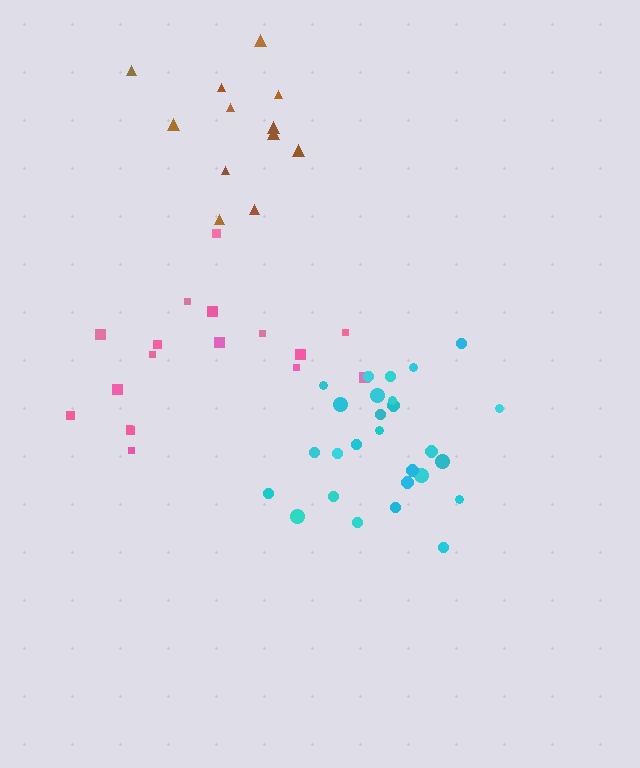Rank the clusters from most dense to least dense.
cyan, pink, brown.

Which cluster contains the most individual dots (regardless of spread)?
Cyan (27).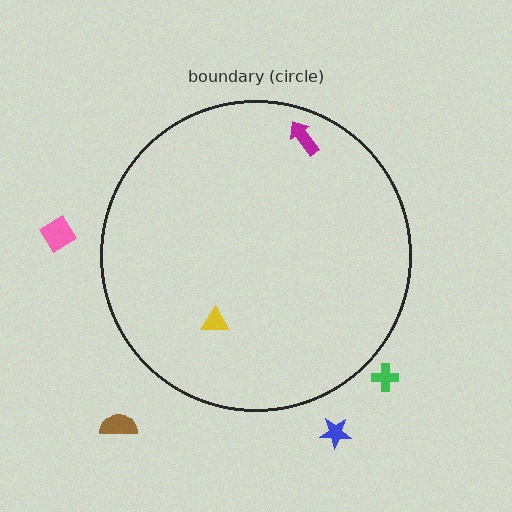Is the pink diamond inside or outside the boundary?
Outside.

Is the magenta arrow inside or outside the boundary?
Inside.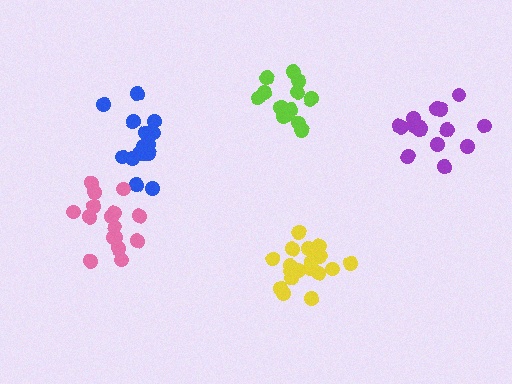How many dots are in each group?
Group 1: 14 dots, Group 2: 16 dots, Group 3: 19 dots, Group 4: 16 dots, Group 5: 15 dots (80 total).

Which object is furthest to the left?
The pink cluster is leftmost.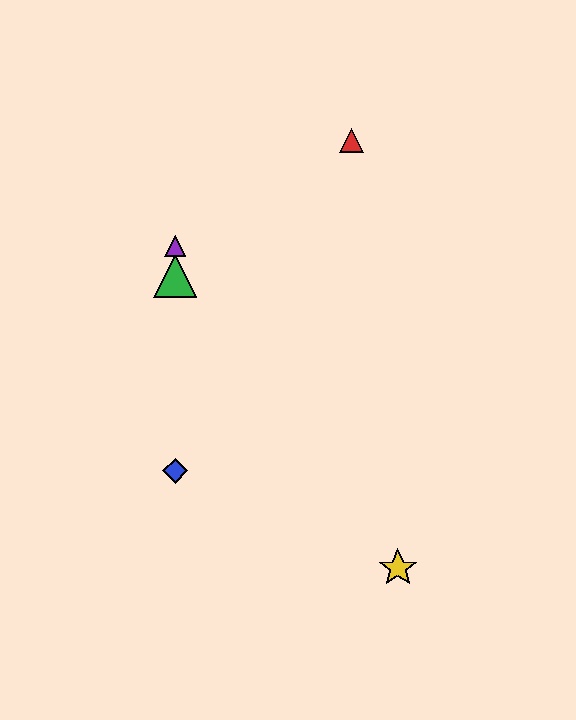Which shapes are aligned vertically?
The blue diamond, the green triangle, the purple triangle are aligned vertically.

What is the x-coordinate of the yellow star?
The yellow star is at x≈398.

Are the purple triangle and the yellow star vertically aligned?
No, the purple triangle is at x≈175 and the yellow star is at x≈398.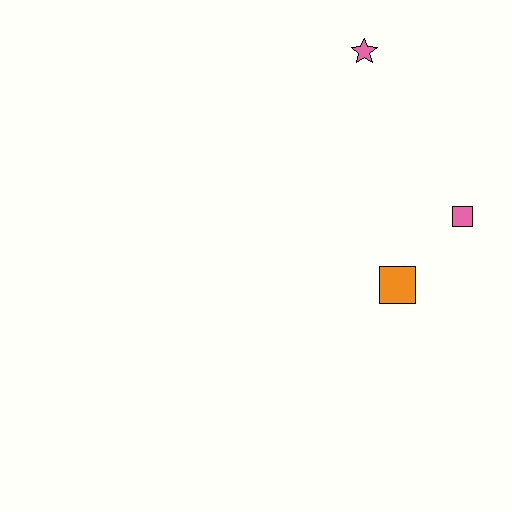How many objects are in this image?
There are 3 objects.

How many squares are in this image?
There are 2 squares.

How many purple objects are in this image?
There are no purple objects.